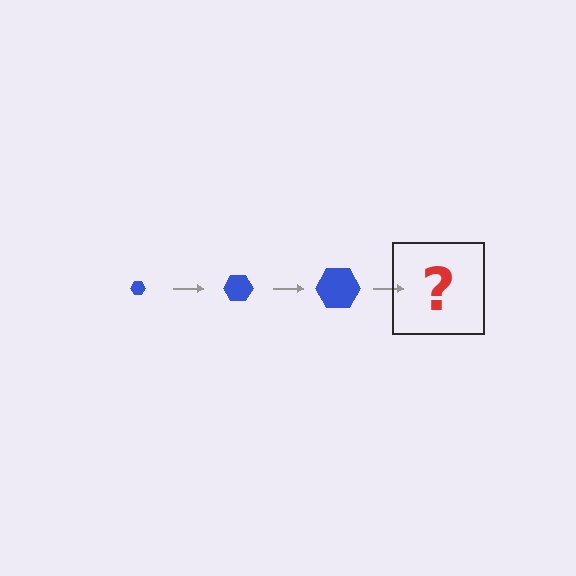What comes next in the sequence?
The next element should be a blue hexagon, larger than the previous one.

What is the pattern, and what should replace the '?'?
The pattern is that the hexagon gets progressively larger each step. The '?' should be a blue hexagon, larger than the previous one.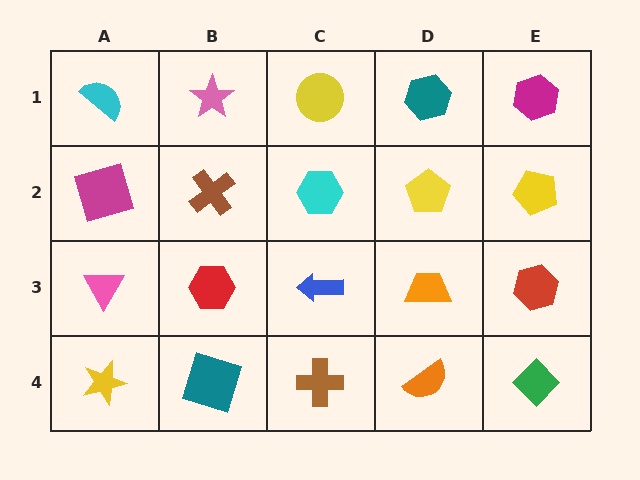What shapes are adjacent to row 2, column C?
A yellow circle (row 1, column C), a blue arrow (row 3, column C), a brown cross (row 2, column B), a yellow pentagon (row 2, column D).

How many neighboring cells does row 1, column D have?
3.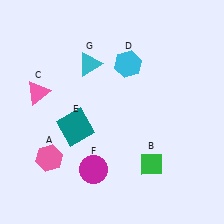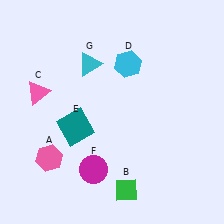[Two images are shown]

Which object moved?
The green diamond (B) moved down.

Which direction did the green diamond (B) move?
The green diamond (B) moved down.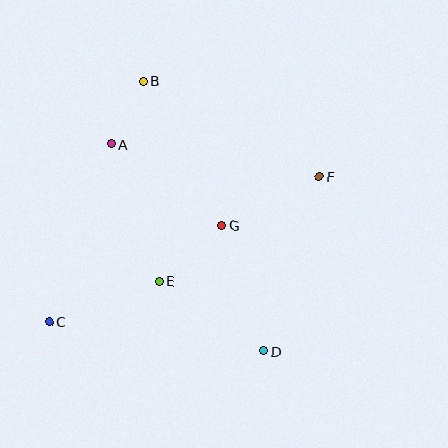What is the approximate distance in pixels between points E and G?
The distance between E and G is approximately 84 pixels.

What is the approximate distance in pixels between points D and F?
The distance between D and F is approximately 183 pixels.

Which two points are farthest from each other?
Points C and F are farthest from each other.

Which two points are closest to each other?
Points A and B are closest to each other.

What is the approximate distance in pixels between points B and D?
The distance between B and D is approximately 295 pixels.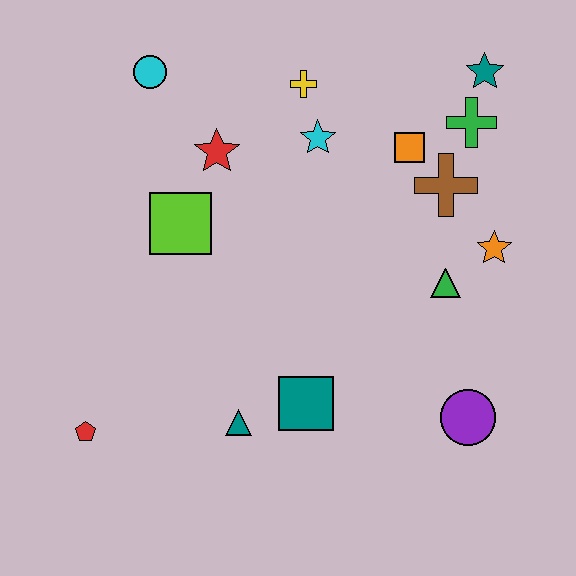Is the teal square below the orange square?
Yes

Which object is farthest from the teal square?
The teal star is farthest from the teal square.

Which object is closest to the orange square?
The brown cross is closest to the orange square.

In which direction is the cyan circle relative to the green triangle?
The cyan circle is to the left of the green triangle.